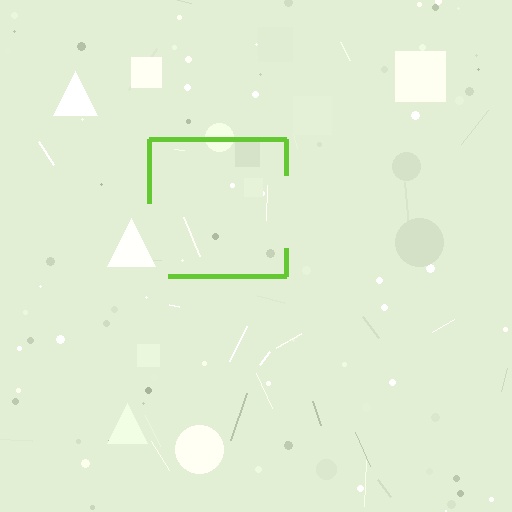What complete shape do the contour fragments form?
The contour fragments form a square.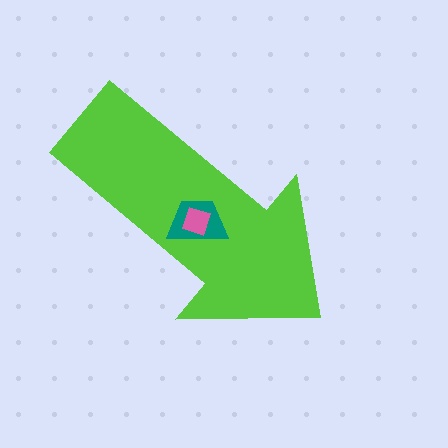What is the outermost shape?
The lime arrow.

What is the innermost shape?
The pink square.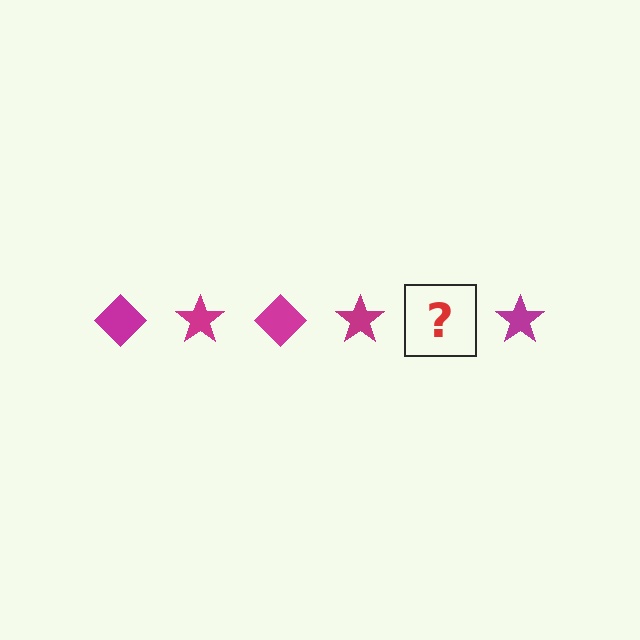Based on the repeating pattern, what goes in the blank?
The blank should be a magenta diamond.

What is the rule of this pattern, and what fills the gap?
The rule is that the pattern cycles through diamond, star shapes in magenta. The gap should be filled with a magenta diamond.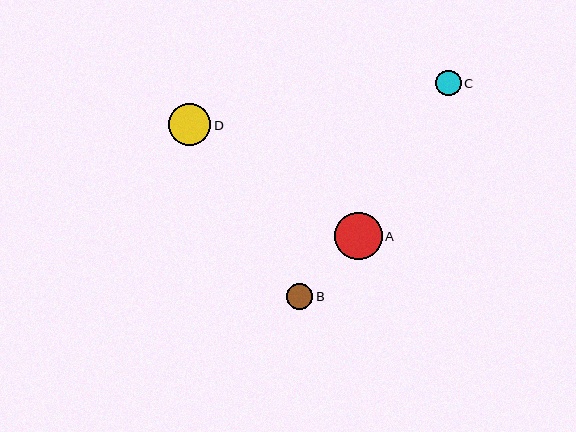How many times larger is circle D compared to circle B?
Circle D is approximately 1.6 times the size of circle B.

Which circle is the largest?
Circle A is the largest with a size of approximately 47 pixels.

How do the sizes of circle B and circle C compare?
Circle B and circle C are approximately the same size.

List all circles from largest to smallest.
From largest to smallest: A, D, B, C.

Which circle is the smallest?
Circle C is the smallest with a size of approximately 26 pixels.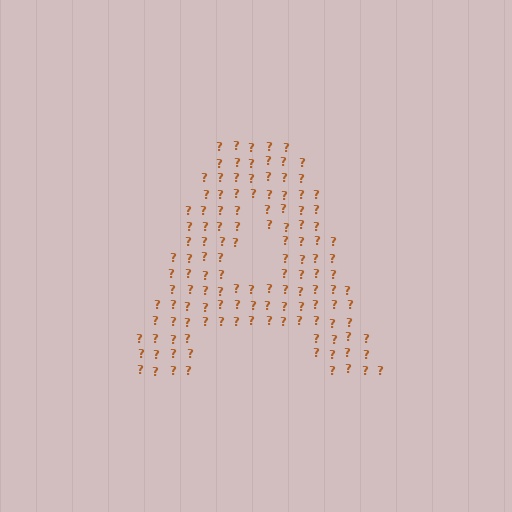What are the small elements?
The small elements are question marks.